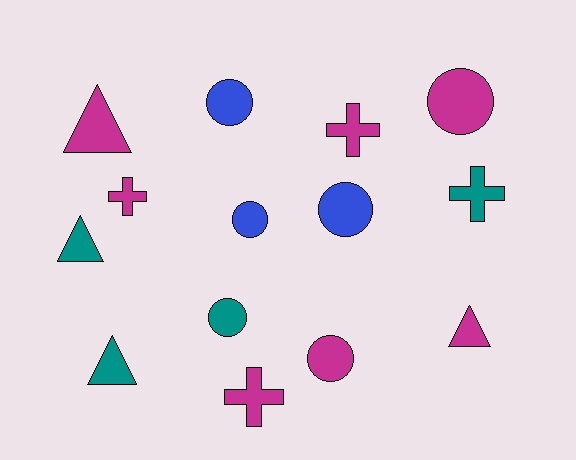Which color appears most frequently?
Magenta, with 7 objects.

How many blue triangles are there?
There are no blue triangles.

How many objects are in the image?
There are 14 objects.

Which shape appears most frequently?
Circle, with 6 objects.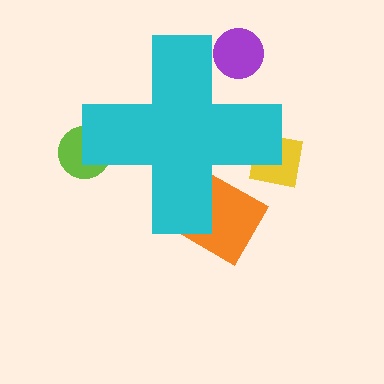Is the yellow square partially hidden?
Yes, the yellow square is partially hidden behind the cyan cross.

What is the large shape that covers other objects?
A cyan cross.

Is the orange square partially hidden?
Yes, the orange square is partially hidden behind the cyan cross.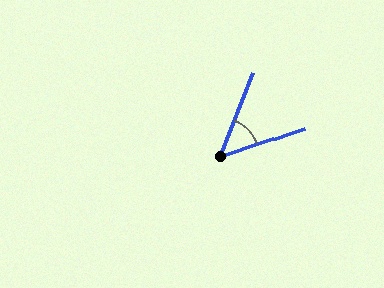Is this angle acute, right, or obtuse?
It is acute.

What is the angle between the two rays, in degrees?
Approximately 49 degrees.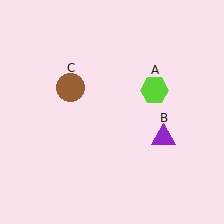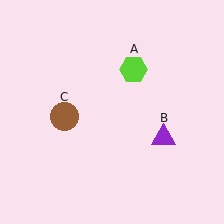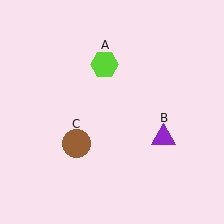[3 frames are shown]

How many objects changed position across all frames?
2 objects changed position: lime hexagon (object A), brown circle (object C).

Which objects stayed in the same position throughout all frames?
Purple triangle (object B) remained stationary.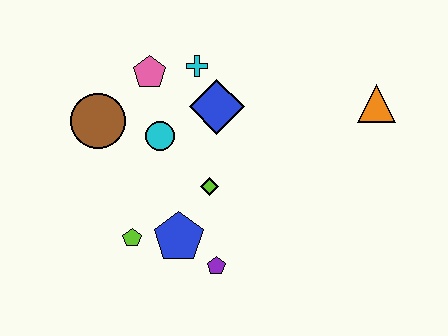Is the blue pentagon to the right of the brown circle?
Yes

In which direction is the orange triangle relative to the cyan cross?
The orange triangle is to the right of the cyan cross.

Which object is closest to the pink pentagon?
The cyan cross is closest to the pink pentagon.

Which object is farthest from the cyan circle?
The orange triangle is farthest from the cyan circle.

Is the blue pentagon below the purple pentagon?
No